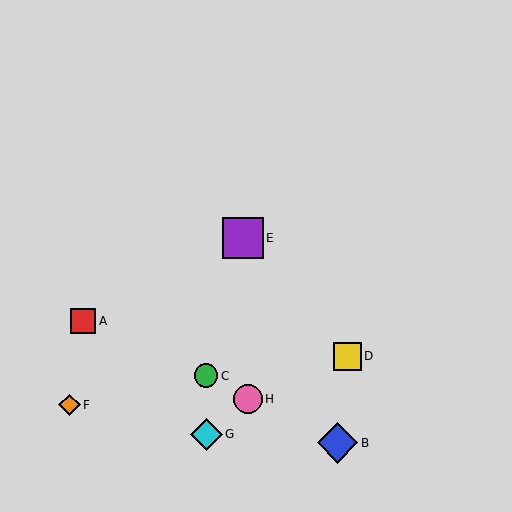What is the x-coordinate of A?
Object A is at x≈83.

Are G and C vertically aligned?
Yes, both are at x≈206.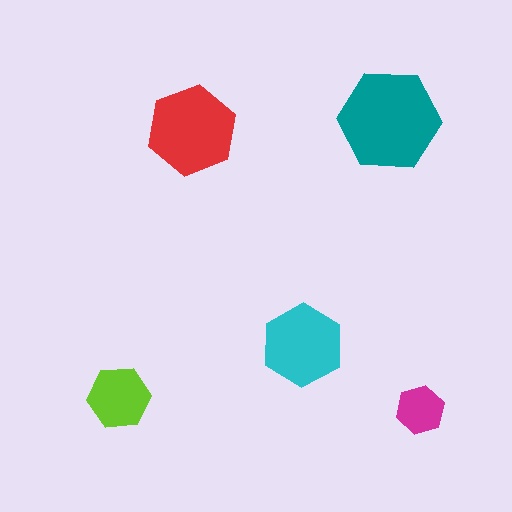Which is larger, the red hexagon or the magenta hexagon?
The red one.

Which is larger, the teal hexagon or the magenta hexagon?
The teal one.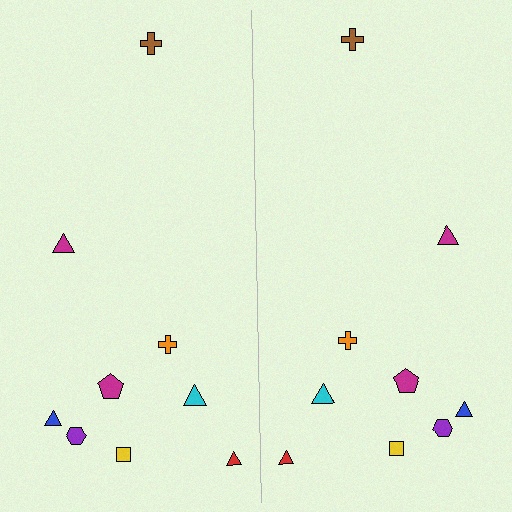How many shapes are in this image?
There are 18 shapes in this image.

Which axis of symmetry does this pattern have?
The pattern has a vertical axis of symmetry running through the center of the image.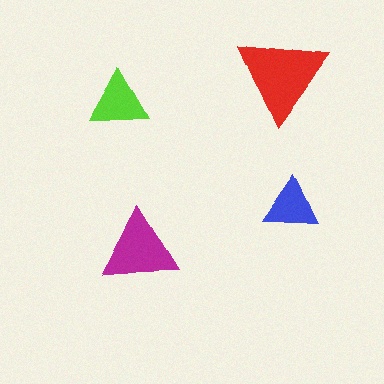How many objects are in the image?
There are 4 objects in the image.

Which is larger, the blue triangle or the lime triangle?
The lime one.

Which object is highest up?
The red triangle is topmost.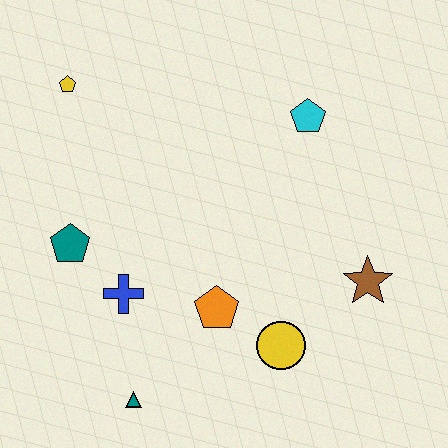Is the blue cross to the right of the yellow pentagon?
Yes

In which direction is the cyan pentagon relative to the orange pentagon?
The cyan pentagon is above the orange pentagon.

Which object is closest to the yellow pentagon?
The teal pentagon is closest to the yellow pentagon.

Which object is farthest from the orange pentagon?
The yellow pentagon is farthest from the orange pentagon.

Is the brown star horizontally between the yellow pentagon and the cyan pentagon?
No